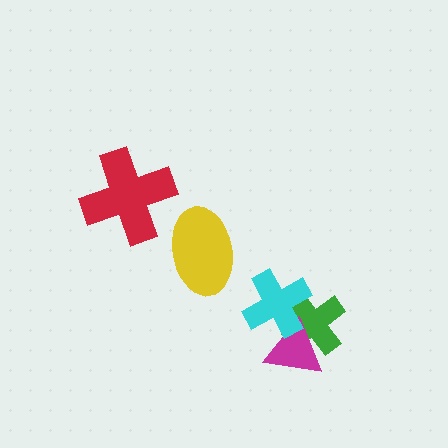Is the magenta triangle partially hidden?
Yes, it is partially covered by another shape.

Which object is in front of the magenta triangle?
The cyan cross is in front of the magenta triangle.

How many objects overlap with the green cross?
2 objects overlap with the green cross.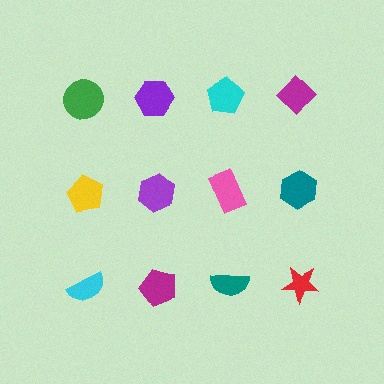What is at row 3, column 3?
A teal semicircle.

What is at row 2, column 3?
A pink rectangle.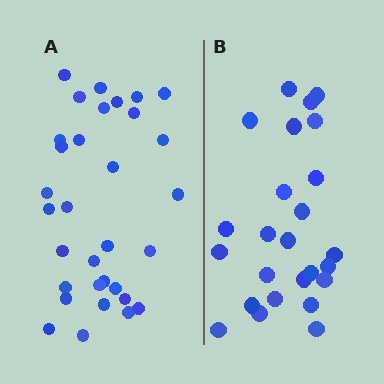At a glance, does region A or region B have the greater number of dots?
Region A (the left region) has more dots.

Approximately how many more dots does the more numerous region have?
Region A has roughly 8 or so more dots than region B.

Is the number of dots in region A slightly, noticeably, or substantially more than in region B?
Region A has noticeably more, but not dramatically so. The ratio is roughly 1.3 to 1.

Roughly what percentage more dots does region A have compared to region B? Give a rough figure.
About 30% more.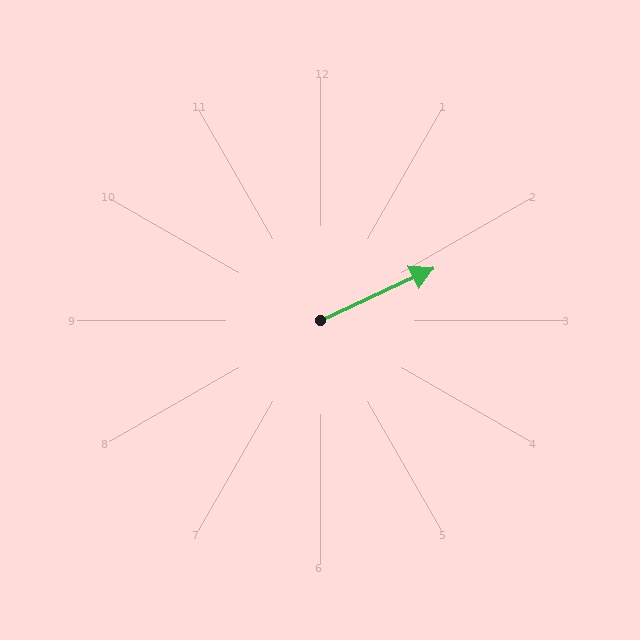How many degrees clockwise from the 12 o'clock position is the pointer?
Approximately 65 degrees.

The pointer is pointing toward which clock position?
Roughly 2 o'clock.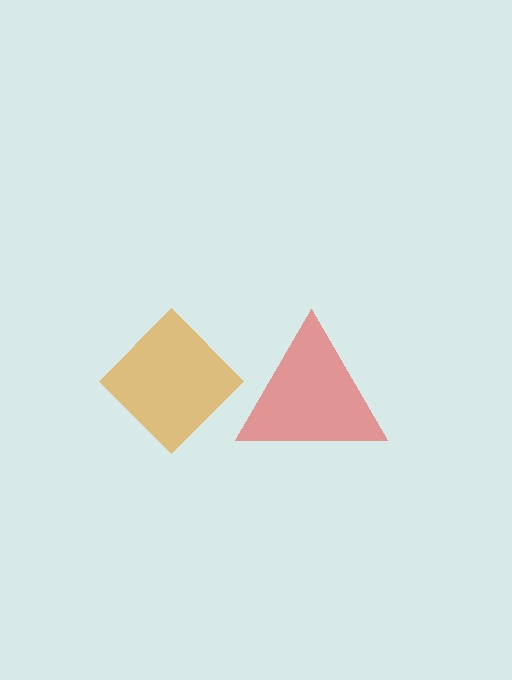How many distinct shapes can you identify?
There are 2 distinct shapes: a red triangle, an orange diamond.